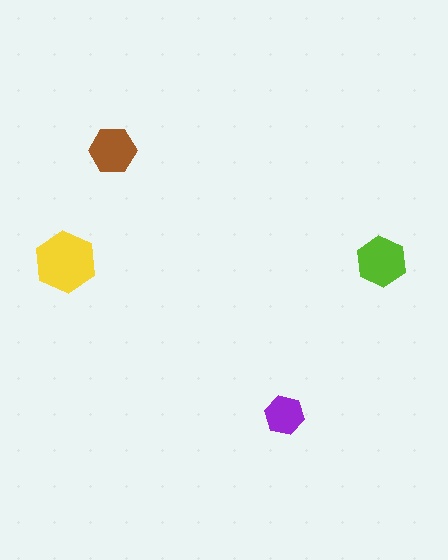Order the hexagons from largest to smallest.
the yellow one, the lime one, the brown one, the purple one.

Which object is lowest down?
The purple hexagon is bottommost.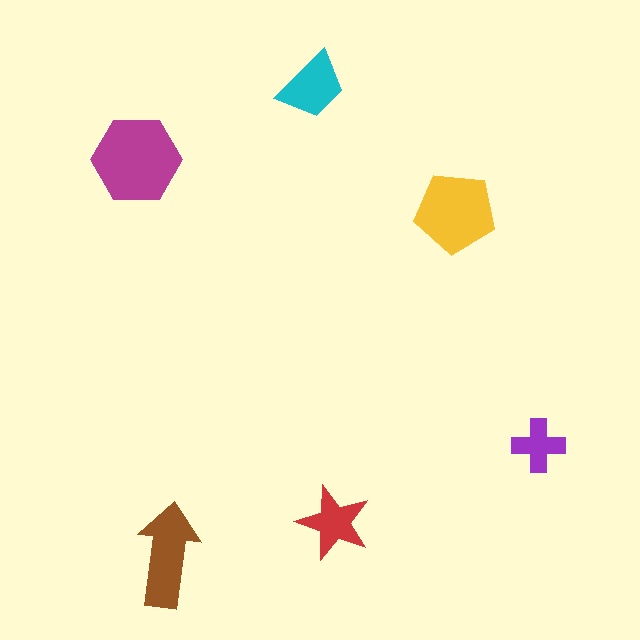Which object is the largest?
The magenta hexagon.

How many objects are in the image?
There are 6 objects in the image.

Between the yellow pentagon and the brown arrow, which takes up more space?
The yellow pentagon.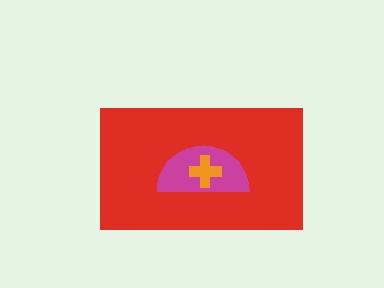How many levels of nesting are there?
3.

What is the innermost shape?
The orange cross.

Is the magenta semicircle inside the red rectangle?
Yes.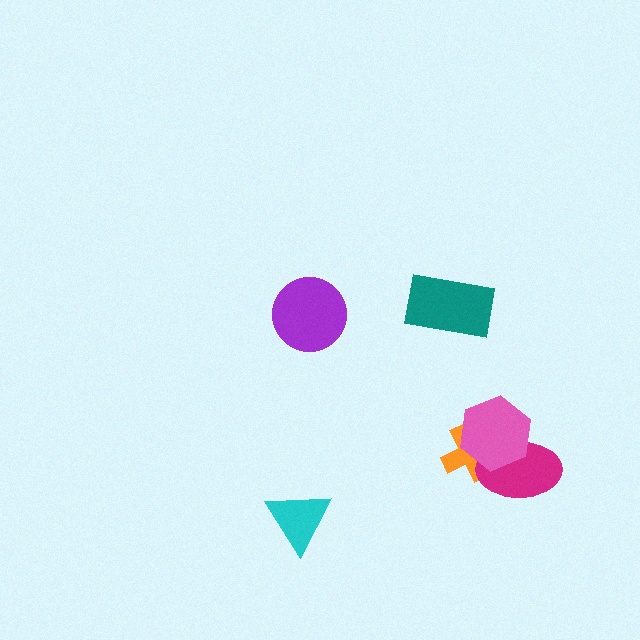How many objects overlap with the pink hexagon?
2 objects overlap with the pink hexagon.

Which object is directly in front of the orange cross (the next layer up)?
The magenta ellipse is directly in front of the orange cross.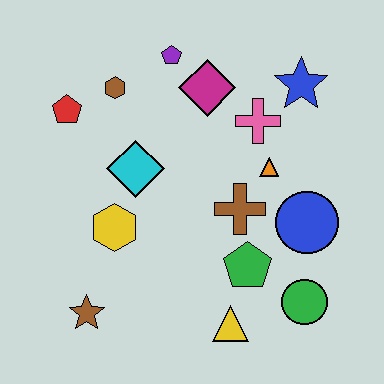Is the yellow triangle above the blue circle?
No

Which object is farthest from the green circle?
The red pentagon is farthest from the green circle.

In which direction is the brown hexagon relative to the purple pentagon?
The brown hexagon is to the left of the purple pentagon.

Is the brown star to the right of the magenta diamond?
No